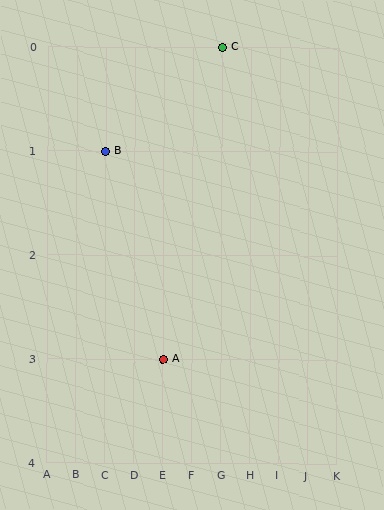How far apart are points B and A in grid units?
Points B and A are 2 columns and 2 rows apart (about 2.8 grid units diagonally).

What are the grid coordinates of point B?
Point B is at grid coordinates (C, 1).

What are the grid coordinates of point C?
Point C is at grid coordinates (G, 0).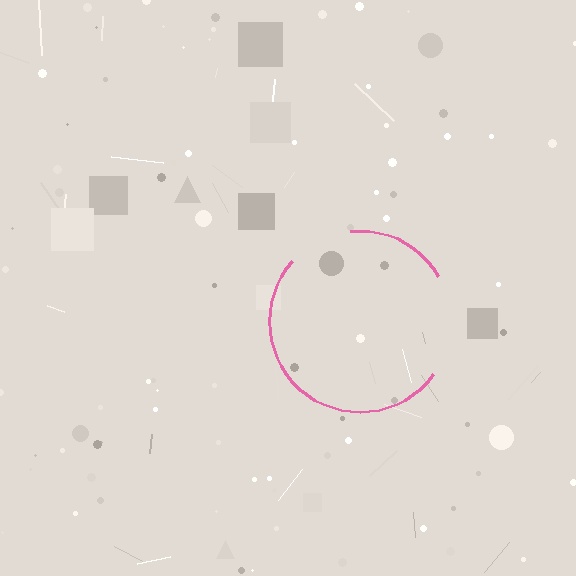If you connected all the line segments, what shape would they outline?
They would outline a circle.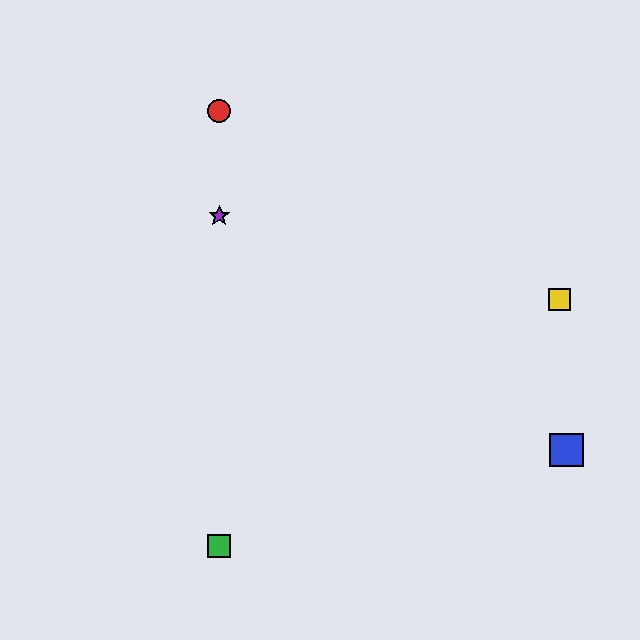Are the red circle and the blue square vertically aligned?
No, the red circle is at x≈219 and the blue square is at x≈566.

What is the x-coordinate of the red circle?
The red circle is at x≈219.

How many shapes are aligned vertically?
3 shapes (the red circle, the green square, the purple star) are aligned vertically.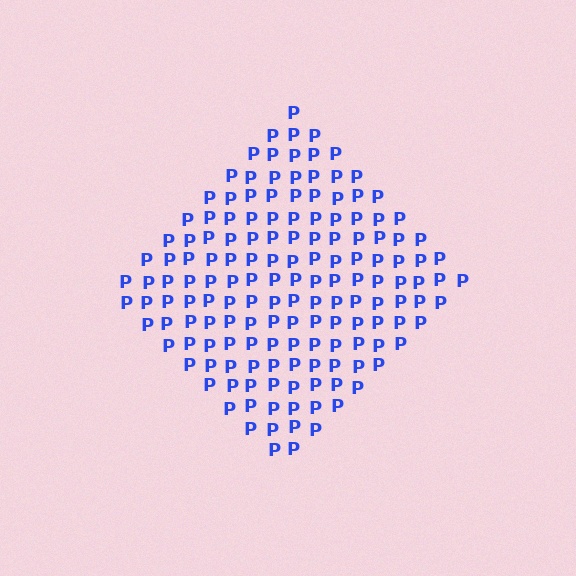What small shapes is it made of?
It is made of small letter P's.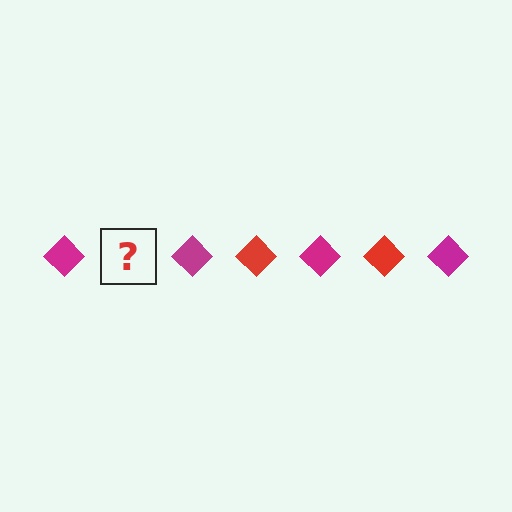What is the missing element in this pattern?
The missing element is a red diamond.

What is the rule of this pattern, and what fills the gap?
The rule is that the pattern cycles through magenta, red diamonds. The gap should be filled with a red diamond.